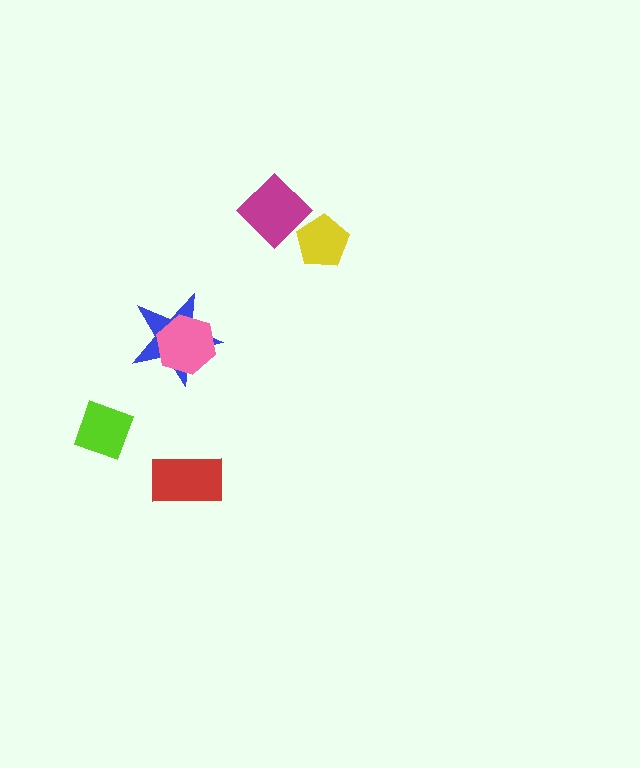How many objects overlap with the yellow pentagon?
1 object overlaps with the yellow pentagon.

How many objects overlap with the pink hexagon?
1 object overlaps with the pink hexagon.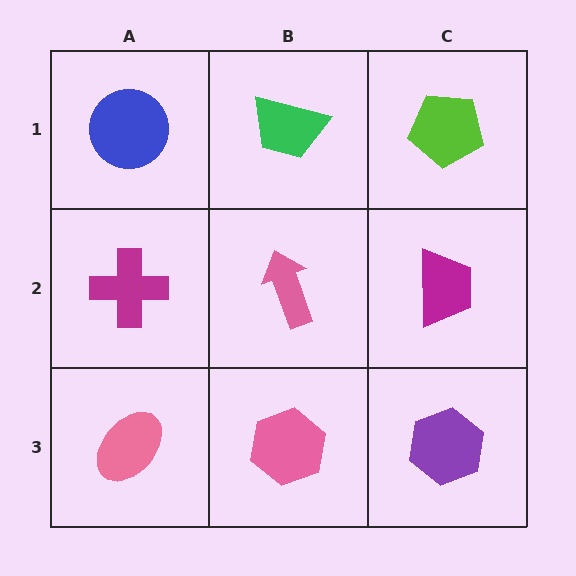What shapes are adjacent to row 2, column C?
A lime pentagon (row 1, column C), a purple hexagon (row 3, column C), a pink arrow (row 2, column B).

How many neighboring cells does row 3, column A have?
2.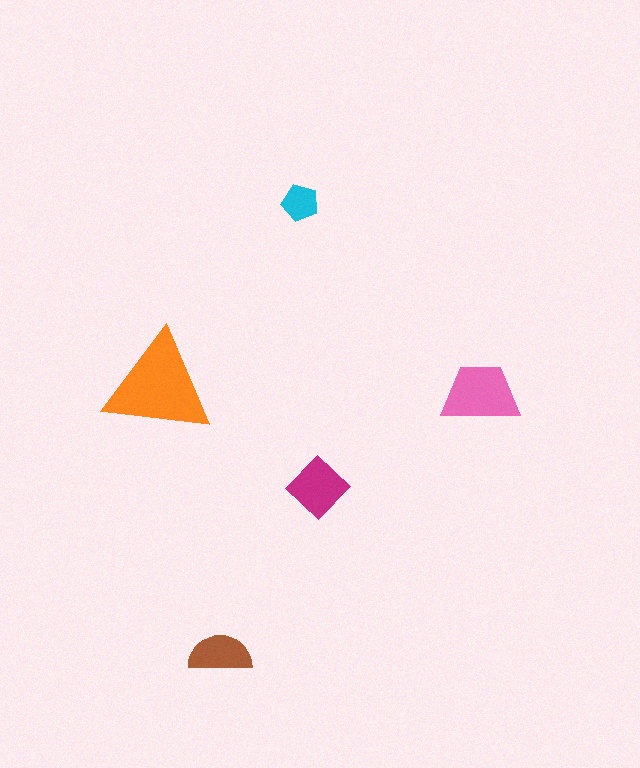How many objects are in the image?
There are 5 objects in the image.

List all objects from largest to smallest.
The orange triangle, the pink trapezoid, the magenta diamond, the brown semicircle, the cyan pentagon.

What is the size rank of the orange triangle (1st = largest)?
1st.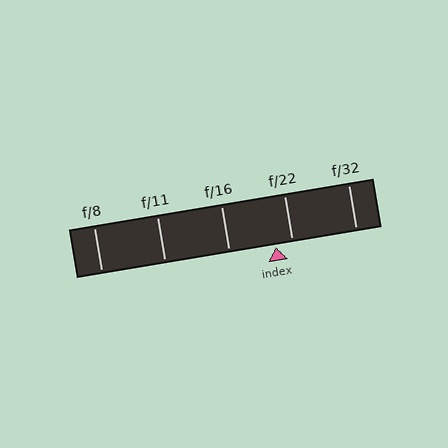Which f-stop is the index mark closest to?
The index mark is closest to f/22.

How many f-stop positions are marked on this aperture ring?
There are 5 f-stop positions marked.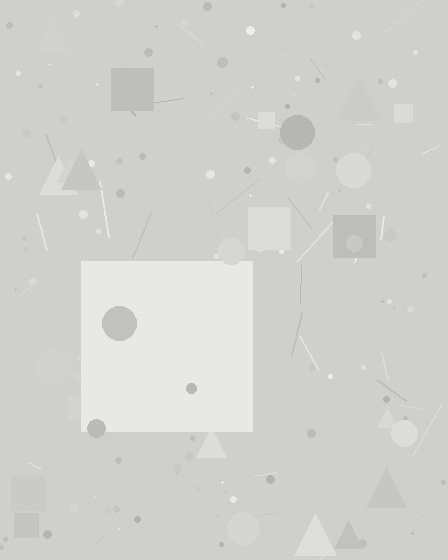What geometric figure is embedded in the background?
A square is embedded in the background.